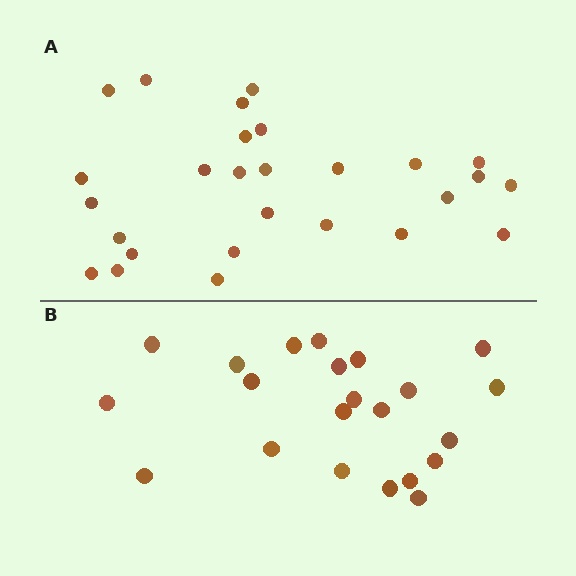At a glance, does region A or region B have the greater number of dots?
Region A (the top region) has more dots.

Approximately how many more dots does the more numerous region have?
Region A has about 5 more dots than region B.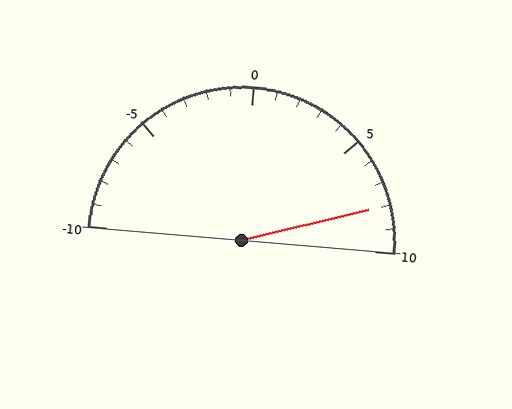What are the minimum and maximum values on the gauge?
The gauge ranges from -10 to 10.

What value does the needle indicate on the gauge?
The needle indicates approximately 8.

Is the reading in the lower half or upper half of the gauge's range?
The reading is in the upper half of the range (-10 to 10).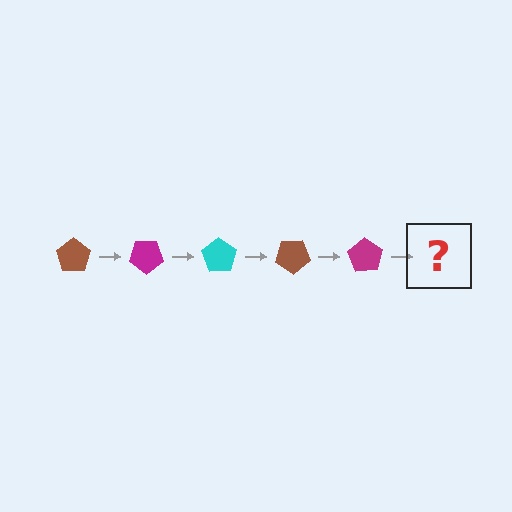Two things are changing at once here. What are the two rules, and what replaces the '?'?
The two rules are that it rotates 35 degrees each step and the color cycles through brown, magenta, and cyan. The '?' should be a cyan pentagon, rotated 175 degrees from the start.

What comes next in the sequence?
The next element should be a cyan pentagon, rotated 175 degrees from the start.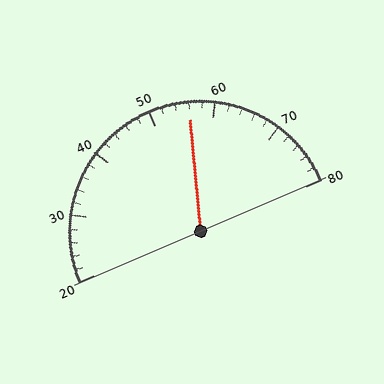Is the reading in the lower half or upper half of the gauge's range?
The reading is in the upper half of the range (20 to 80).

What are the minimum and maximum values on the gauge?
The gauge ranges from 20 to 80.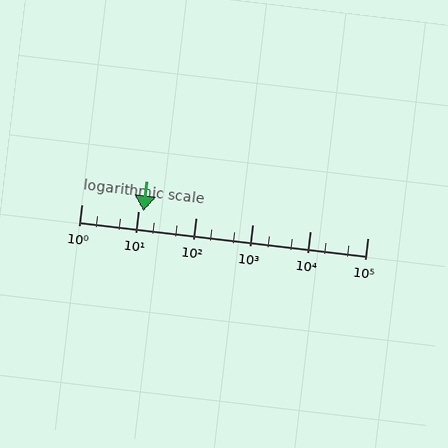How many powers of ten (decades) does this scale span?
The scale spans 5 decades, from 1 to 100000.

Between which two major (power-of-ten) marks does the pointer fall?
The pointer is between 10 and 100.